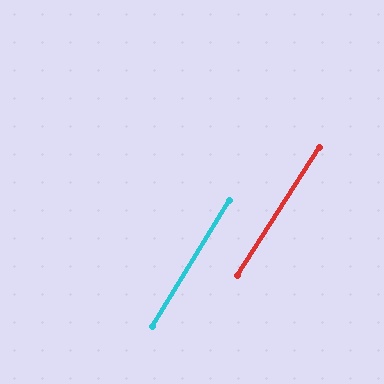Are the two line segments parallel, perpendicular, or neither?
Parallel — their directions differ by only 1.4°.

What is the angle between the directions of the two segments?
Approximately 1 degree.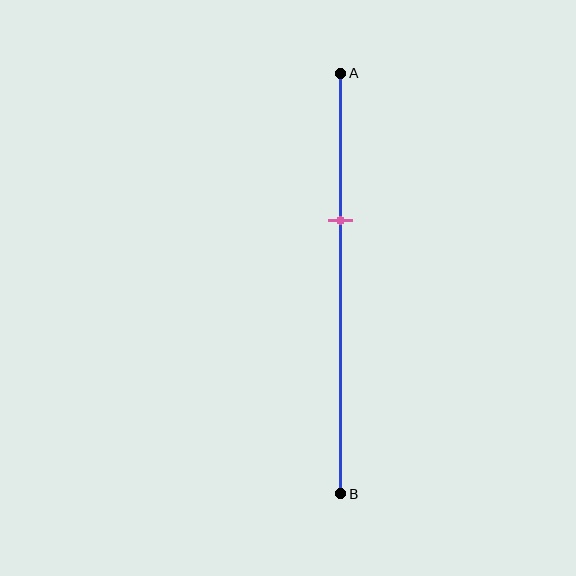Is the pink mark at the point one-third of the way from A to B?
Yes, the mark is approximately at the one-third point.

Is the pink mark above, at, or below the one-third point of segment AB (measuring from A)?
The pink mark is approximately at the one-third point of segment AB.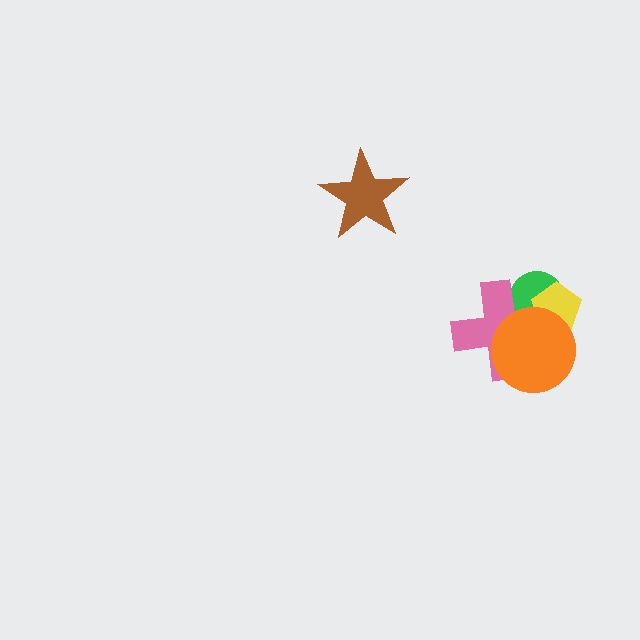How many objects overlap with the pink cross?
3 objects overlap with the pink cross.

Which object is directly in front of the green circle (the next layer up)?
The pink cross is directly in front of the green circle.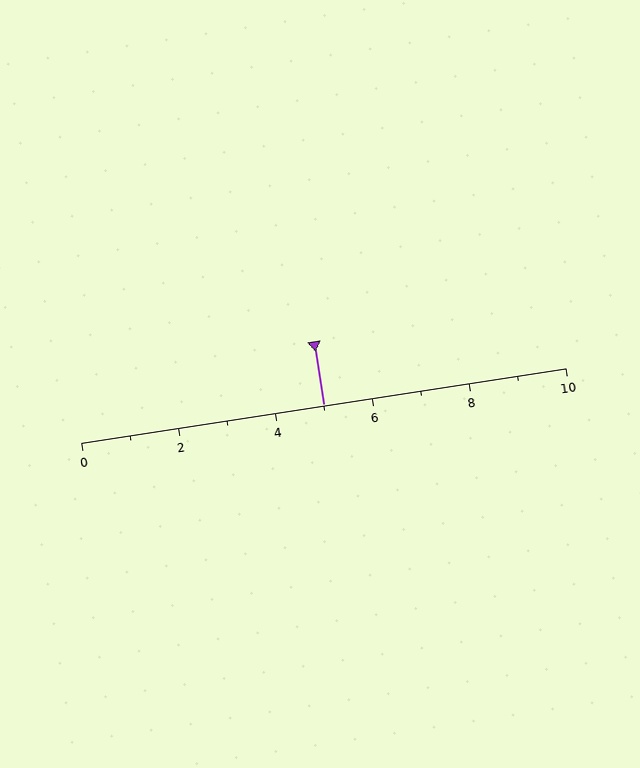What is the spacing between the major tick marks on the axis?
The major ticks are spaced 2 apart.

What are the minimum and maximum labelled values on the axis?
The axis runs from 0 to 10.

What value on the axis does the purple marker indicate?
The marker indicates approximately 5.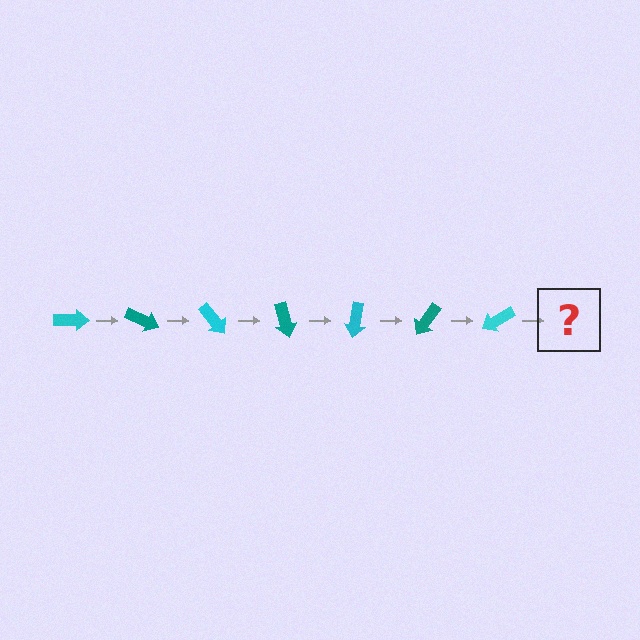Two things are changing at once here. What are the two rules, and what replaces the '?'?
The two rules are that it rotates 25 degrees each step and the color cycles through cyan and teal. The '?' should be a teal arrow, rotated 175 degrees from the start.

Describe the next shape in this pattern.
It should be a teal arrow, rotated 175 degrees from the start.